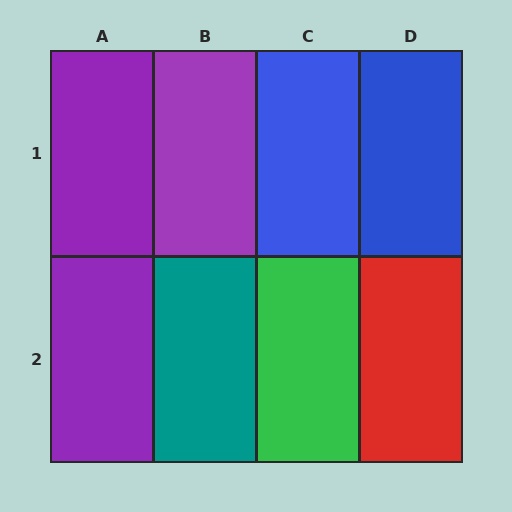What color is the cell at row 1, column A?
Purple.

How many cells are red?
1 cell is red.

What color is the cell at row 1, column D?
Blue.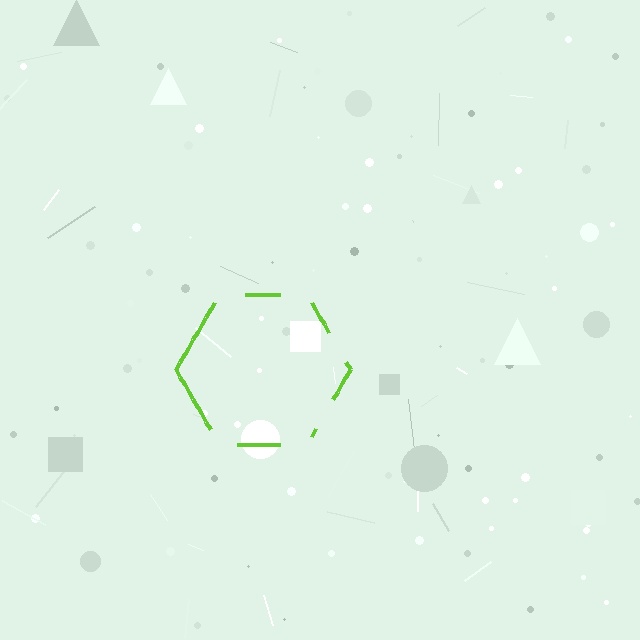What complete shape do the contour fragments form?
The contour fragments form a hexagon.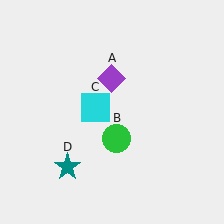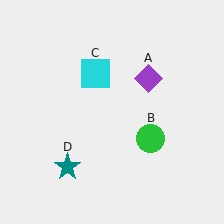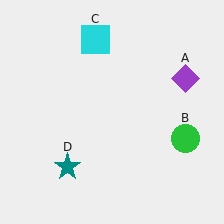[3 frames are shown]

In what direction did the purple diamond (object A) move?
The purple diamond (object A) moved right.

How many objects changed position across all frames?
3 objects changed position: purple diamond (object A), green circle (object B), cyan square (object C).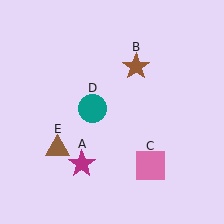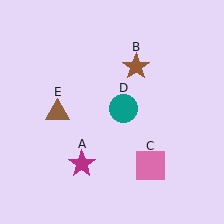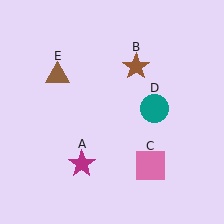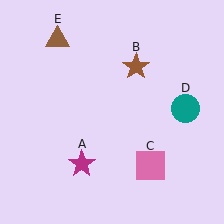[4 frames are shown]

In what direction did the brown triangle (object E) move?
The brown triangle (object E) moved up.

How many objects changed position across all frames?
2 objects changed position: teal circle (object D), brown triangle (object E).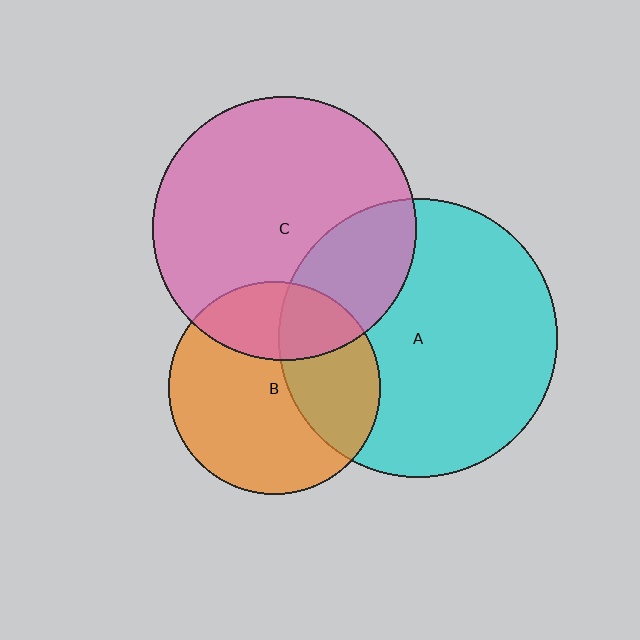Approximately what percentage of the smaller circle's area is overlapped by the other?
Approximately 25%.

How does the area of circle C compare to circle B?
Approximately 1.5 times.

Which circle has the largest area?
Circle A (cyan).